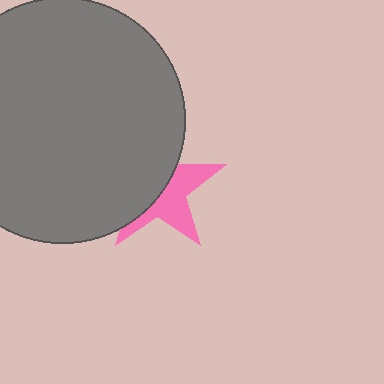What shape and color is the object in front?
The object in front is a gray circle.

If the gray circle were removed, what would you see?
You would see the complete pink star.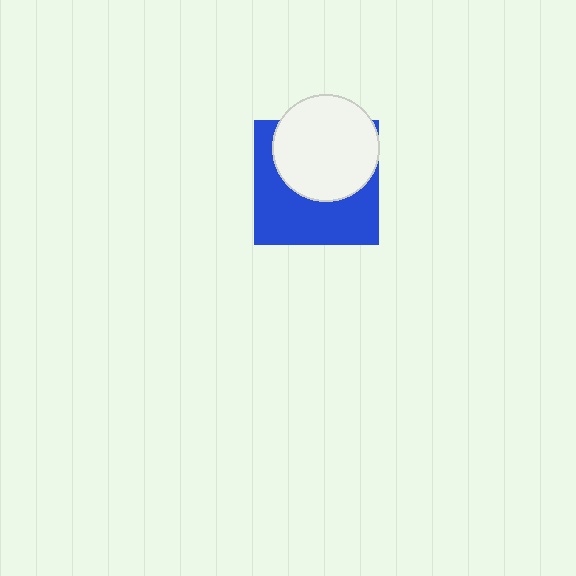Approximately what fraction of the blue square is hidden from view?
Roughly 47% of the blue square is hidden behind the white circle.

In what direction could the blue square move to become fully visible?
The blue square could move down. That would shift it out from behind the white circle entirely.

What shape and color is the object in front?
The object in front is a white circle.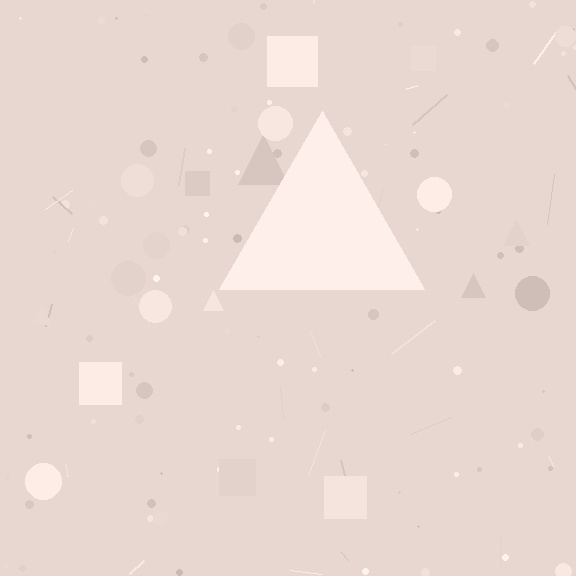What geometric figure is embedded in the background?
A triangle is embedded in the background.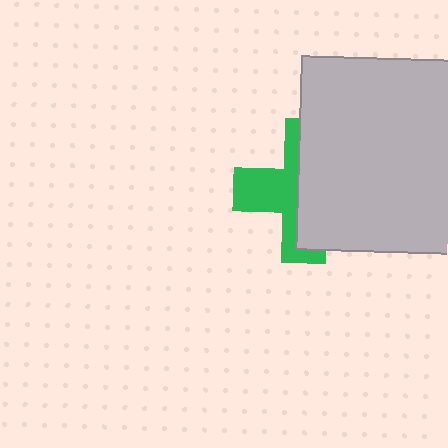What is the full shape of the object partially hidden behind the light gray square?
The partially hidden object is a green cross.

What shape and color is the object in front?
The object in front is a light gray square.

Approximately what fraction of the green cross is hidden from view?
Roughly 58% of the green cross is hidden behind the light gray square.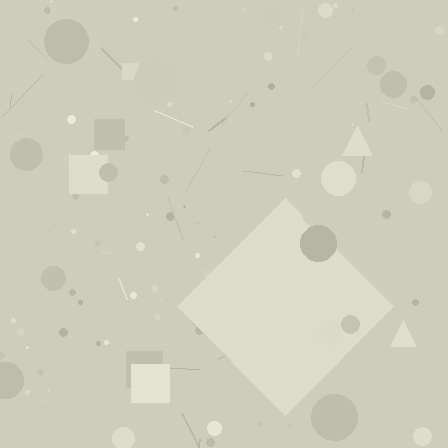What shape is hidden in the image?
A diamond is hidden in the image.